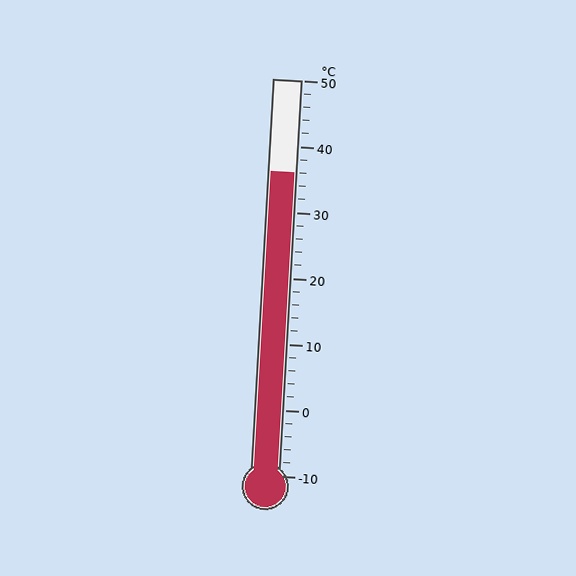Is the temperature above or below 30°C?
The temperature is above 30°C.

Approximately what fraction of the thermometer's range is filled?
The thermometer is filled to approximately 75% of its range.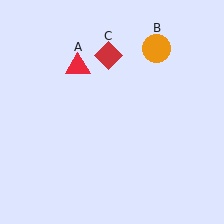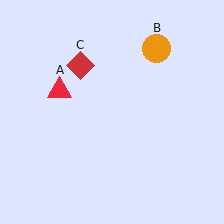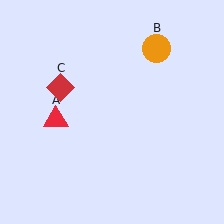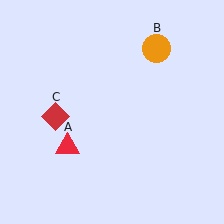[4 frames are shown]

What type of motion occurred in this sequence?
The red triangle (object A), red diamond (object C) rotated counterclockwise around the center of the scene.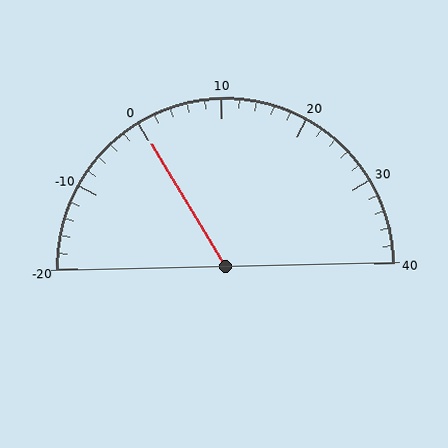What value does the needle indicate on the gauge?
The needle indicates approximately 0.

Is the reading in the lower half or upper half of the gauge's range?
The reading is in the lower half of the range (-20 to 40).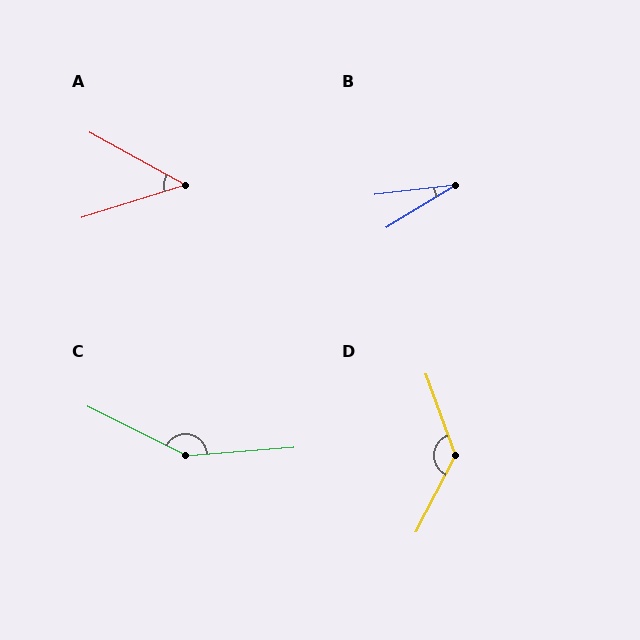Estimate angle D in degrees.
Approximately 133 degrees.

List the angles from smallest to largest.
B (25°), A (46°), D (133°), C (149°).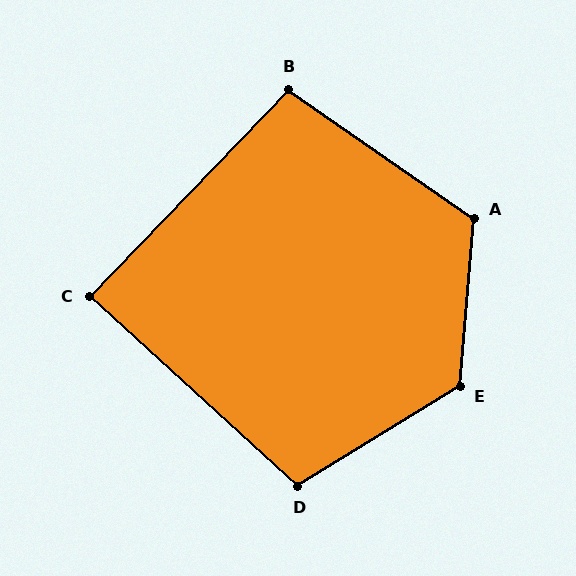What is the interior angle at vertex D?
Approximately 106 degrees (obtuse).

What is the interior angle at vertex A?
Approximately 120 degrees (obtuse).